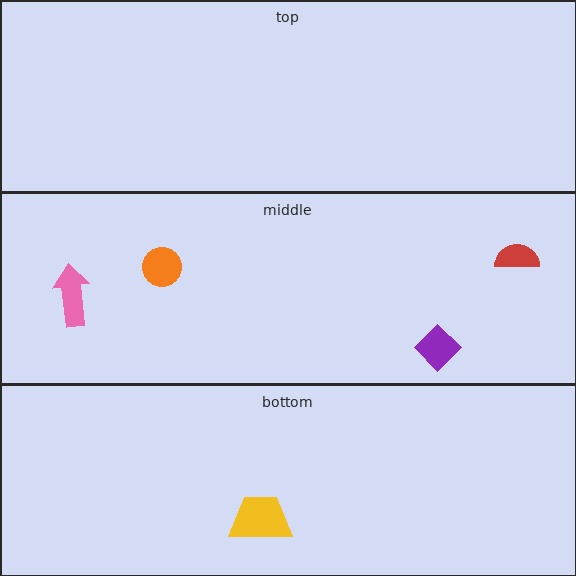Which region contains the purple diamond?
The middle region.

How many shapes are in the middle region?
4.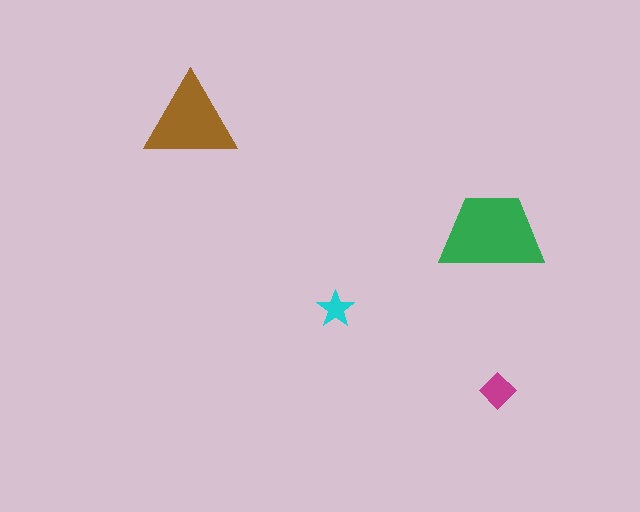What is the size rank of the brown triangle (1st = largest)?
2nd.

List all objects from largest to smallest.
The green trapezoid, the brown triangle, the magenta diamond, the cyan star.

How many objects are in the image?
There are 4 objects in the image.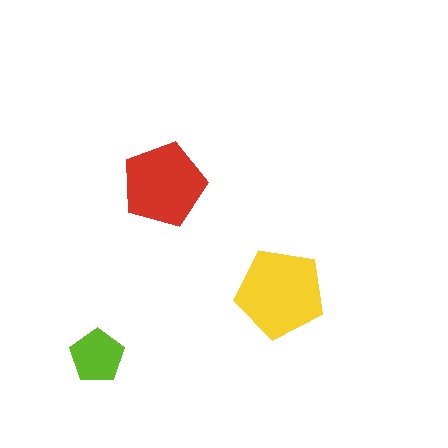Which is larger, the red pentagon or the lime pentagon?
The red one.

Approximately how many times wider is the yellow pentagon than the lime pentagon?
About 1.5 times wider.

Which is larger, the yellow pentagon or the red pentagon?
The yellow one.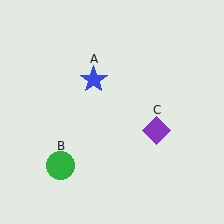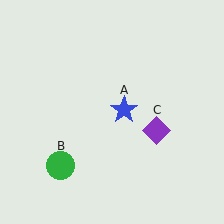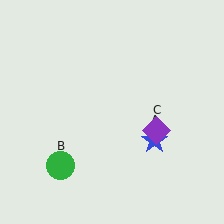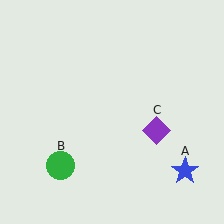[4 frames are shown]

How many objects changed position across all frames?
1 object changed position: blue star (object A).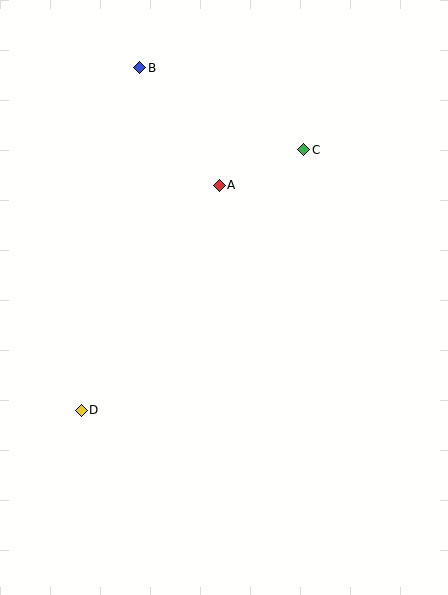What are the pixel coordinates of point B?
Point B is at (140, 68).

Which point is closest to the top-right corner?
Point C is closest to the top-right corner.